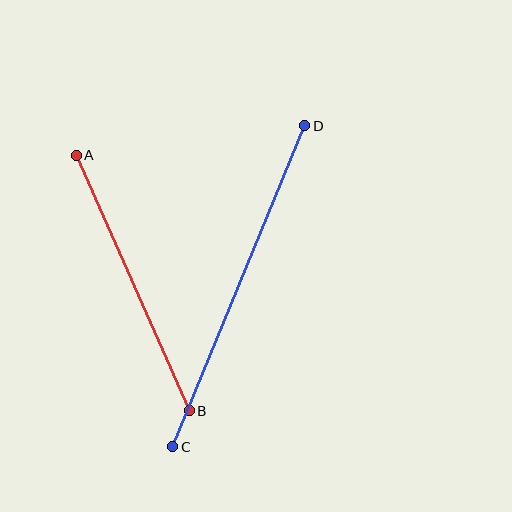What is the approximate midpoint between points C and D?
The midpoint is at approximately (239, 286) pixels.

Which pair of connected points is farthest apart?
Points C and D are farthest apart.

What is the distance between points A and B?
The distance is approximately 279 pixels.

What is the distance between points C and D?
The distance is approximately 347 pixels.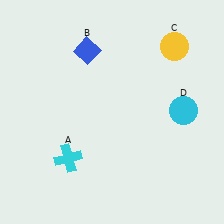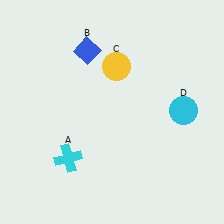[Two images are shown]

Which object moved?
The yellow circle (C) moved left.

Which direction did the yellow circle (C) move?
The yellow circle (C) moved left.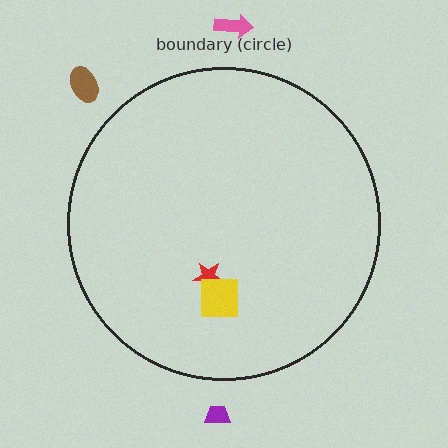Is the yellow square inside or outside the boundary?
Inside.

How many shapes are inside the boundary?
2 inside, 3 outside.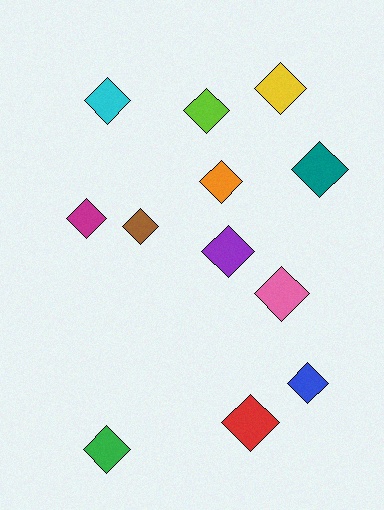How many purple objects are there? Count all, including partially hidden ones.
There is 1 purple object.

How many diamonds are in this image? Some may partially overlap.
There are 12 diamonds.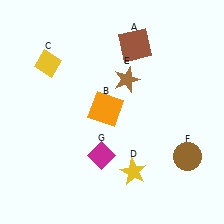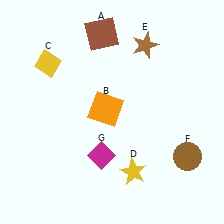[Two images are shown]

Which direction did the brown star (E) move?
The brown star (E) moved up.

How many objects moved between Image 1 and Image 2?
2 objects moved between the two images.